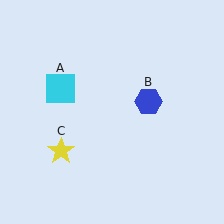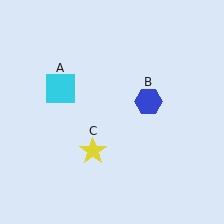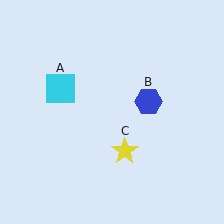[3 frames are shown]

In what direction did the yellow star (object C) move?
The yellow star (object C) moved right.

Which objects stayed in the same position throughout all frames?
Cyan square (object A) and blue hexagon (object B) remained stationary.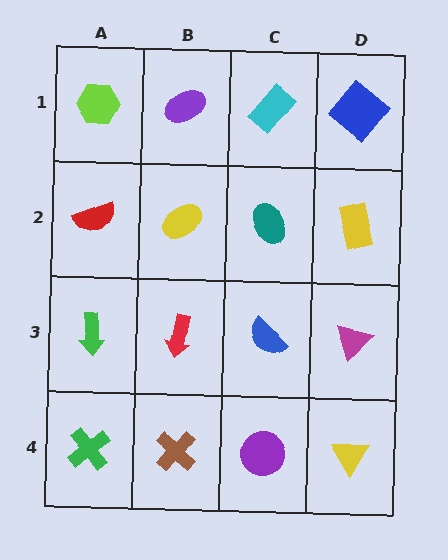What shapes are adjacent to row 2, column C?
A cyan rectangle (row 1, column C), a blue semicircle (row 3, column C), a yellow ellipse (row 2, column B), a yellow rectangle (row 2, column D).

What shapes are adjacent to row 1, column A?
A red semicircle (row 2, column A), a purple ellipse (row 1, column B).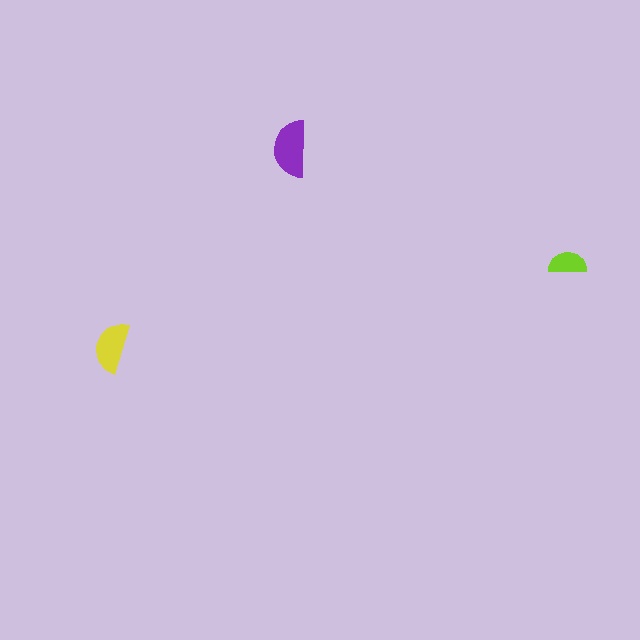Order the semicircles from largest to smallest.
the purple one, the yellow one, the lime one.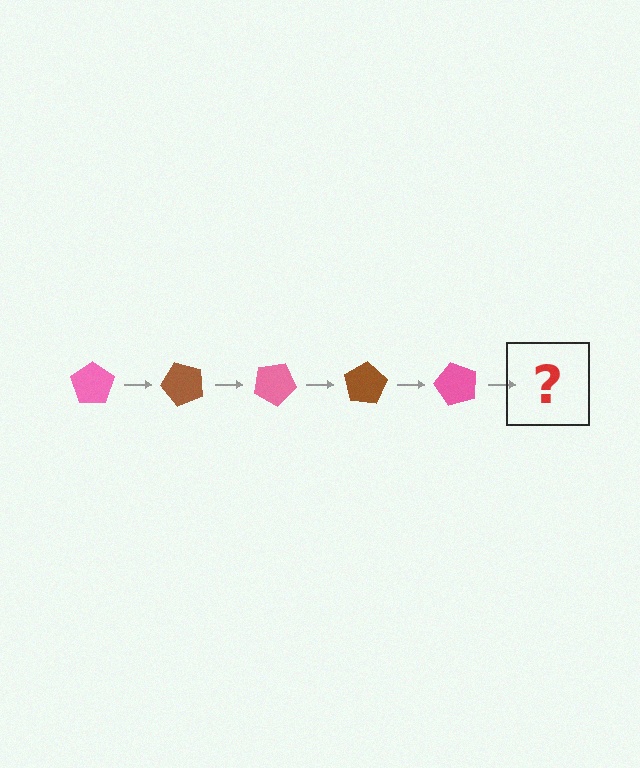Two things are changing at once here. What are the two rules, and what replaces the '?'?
The two rules are that it rotates 50 degrees each step and the color cycles through pink and brown. The '?' should be a brown pentagon, rotated 250 degrees from the start.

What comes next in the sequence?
The next element should be a brown pentagon, rotated 250 degrees from the start.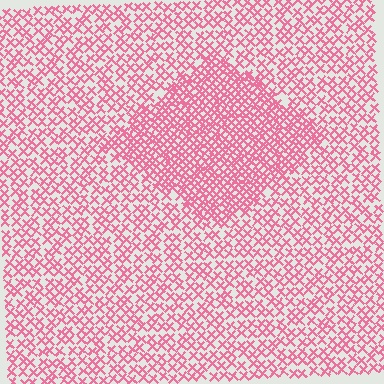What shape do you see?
I see a diamond.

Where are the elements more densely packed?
The elements are more densely packed inside the diamond boundary.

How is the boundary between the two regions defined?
The boundary is defined by a change in element density (approximately 1.9x ratio). All elements are the same color, size, and shape.